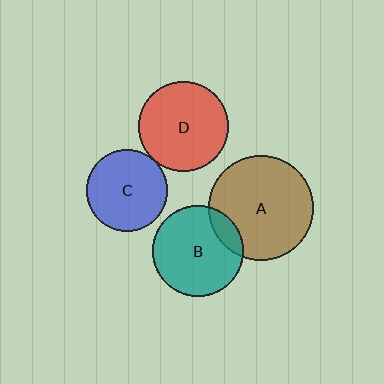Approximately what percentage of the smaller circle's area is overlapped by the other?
Approximately 5%.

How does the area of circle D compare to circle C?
Approximately 1.2 times.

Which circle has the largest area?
Circle A (brown).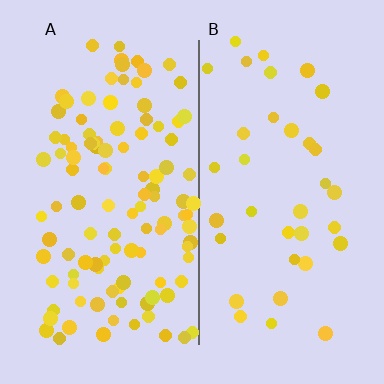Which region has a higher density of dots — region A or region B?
A (the left).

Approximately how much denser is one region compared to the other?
Approximately 3.0× — region A over region B.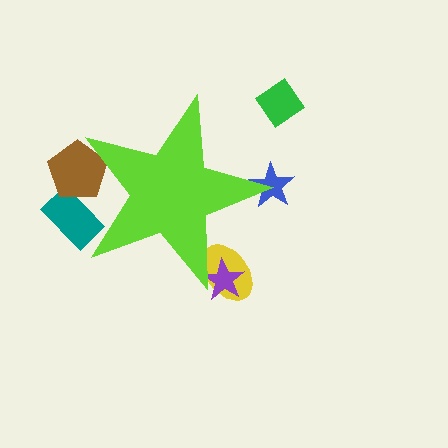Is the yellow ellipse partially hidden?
Yes, the yellow ellipse is partially hidden behind the lime star.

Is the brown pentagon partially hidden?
Yes, the brown pentagon is partially hidden behind the lime star.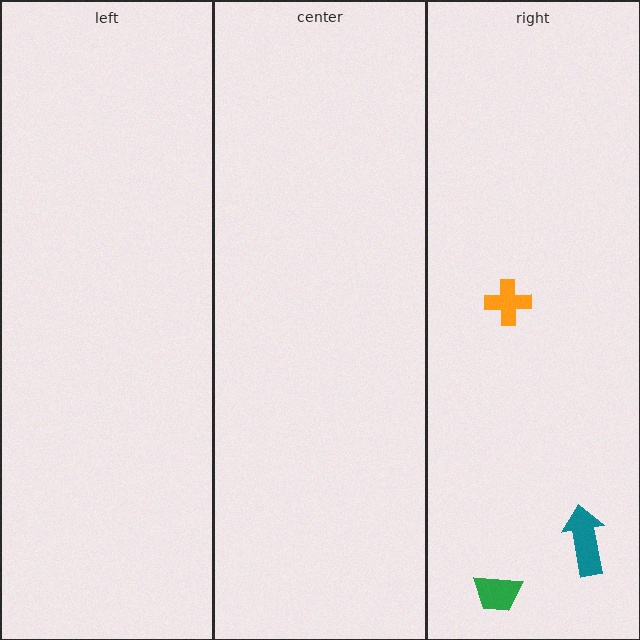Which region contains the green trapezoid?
The right region.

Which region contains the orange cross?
The right region.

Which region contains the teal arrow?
The right region.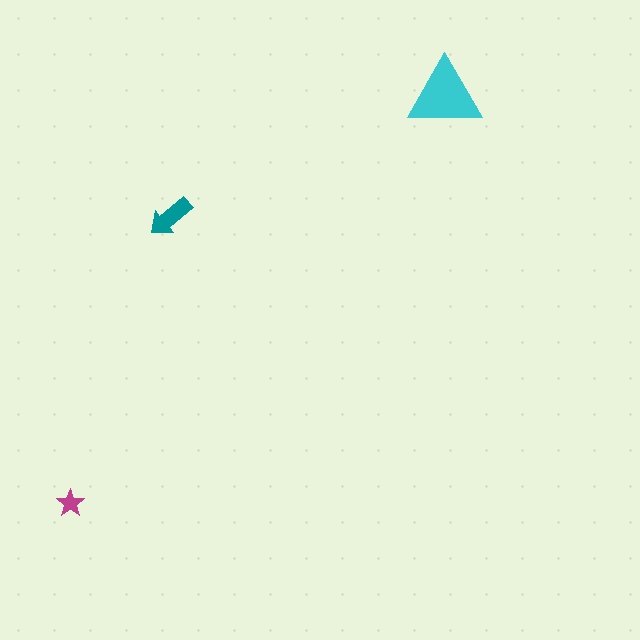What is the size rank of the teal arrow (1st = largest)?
2nd.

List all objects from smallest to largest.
The magenta star, the teal arrow, the cyan triangle.